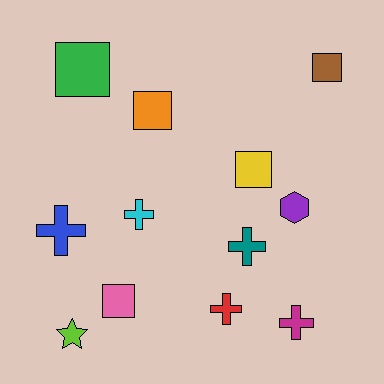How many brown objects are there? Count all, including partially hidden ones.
There is 1 brown object.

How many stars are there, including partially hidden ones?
There is 1 star.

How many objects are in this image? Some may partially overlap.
There are 12 objects.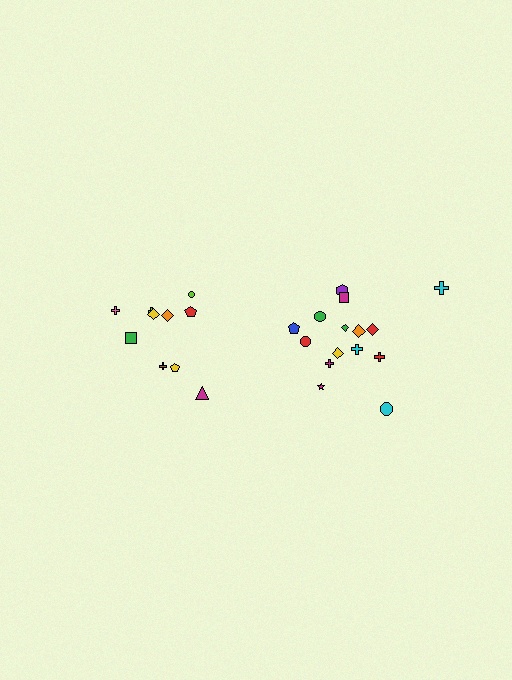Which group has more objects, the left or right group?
The right group.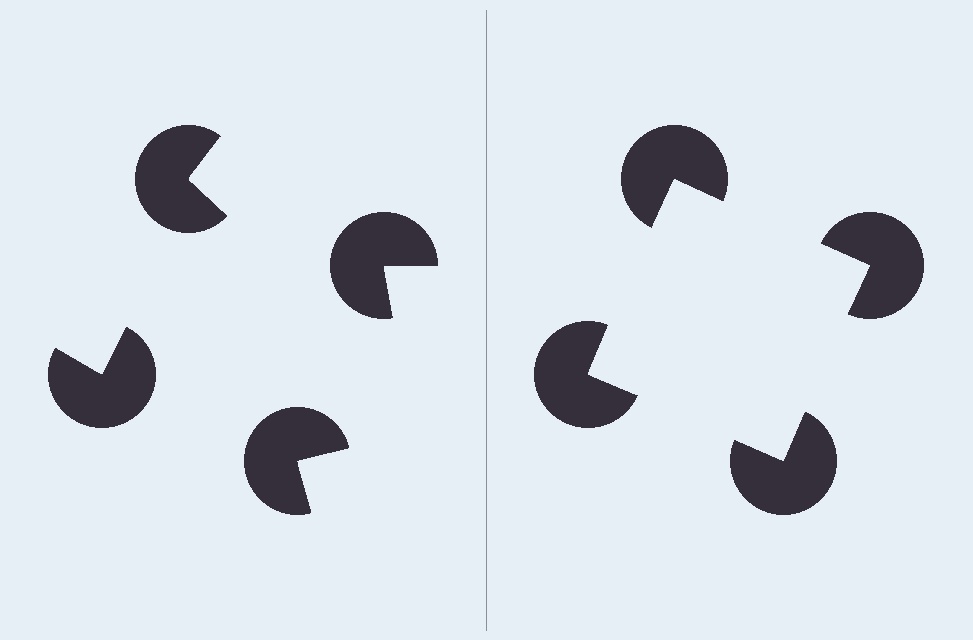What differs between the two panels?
The pac-man discs are positioned identically on both sides; only the wedge orientations differ. On the right they align to a square; on the left they are misaligned.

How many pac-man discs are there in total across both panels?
8 — 4 on each side.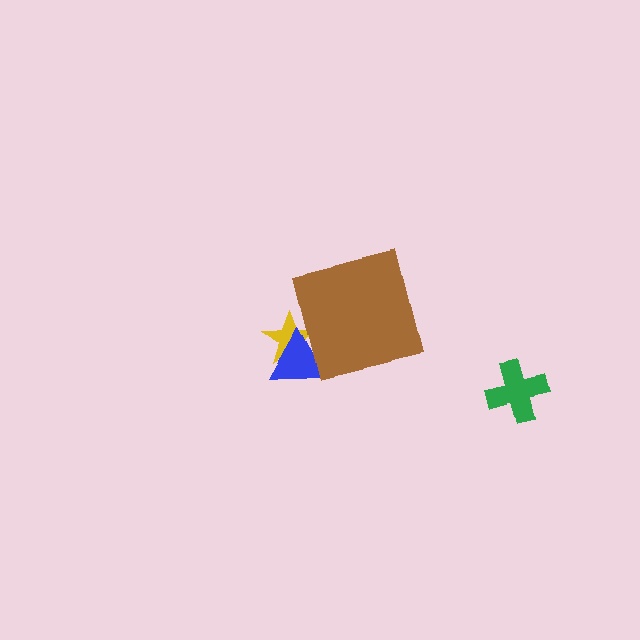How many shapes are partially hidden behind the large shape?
2 shapes are partially hidden.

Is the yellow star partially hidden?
Yes, the yellow star is partially hidden behind the brown square.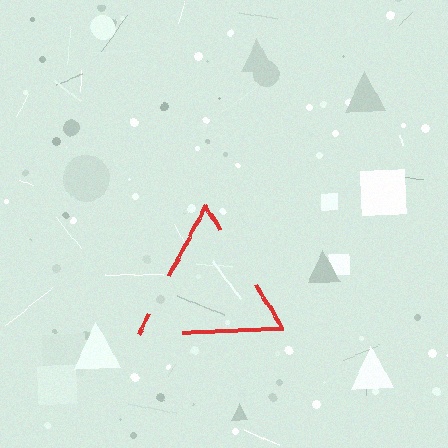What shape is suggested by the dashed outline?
The dashed outline suggests a triangle.